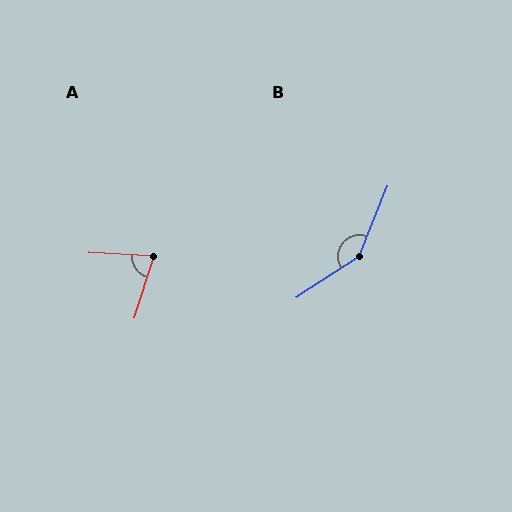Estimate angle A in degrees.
Approximately 76 degrees.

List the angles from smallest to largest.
A (76°), B (145°).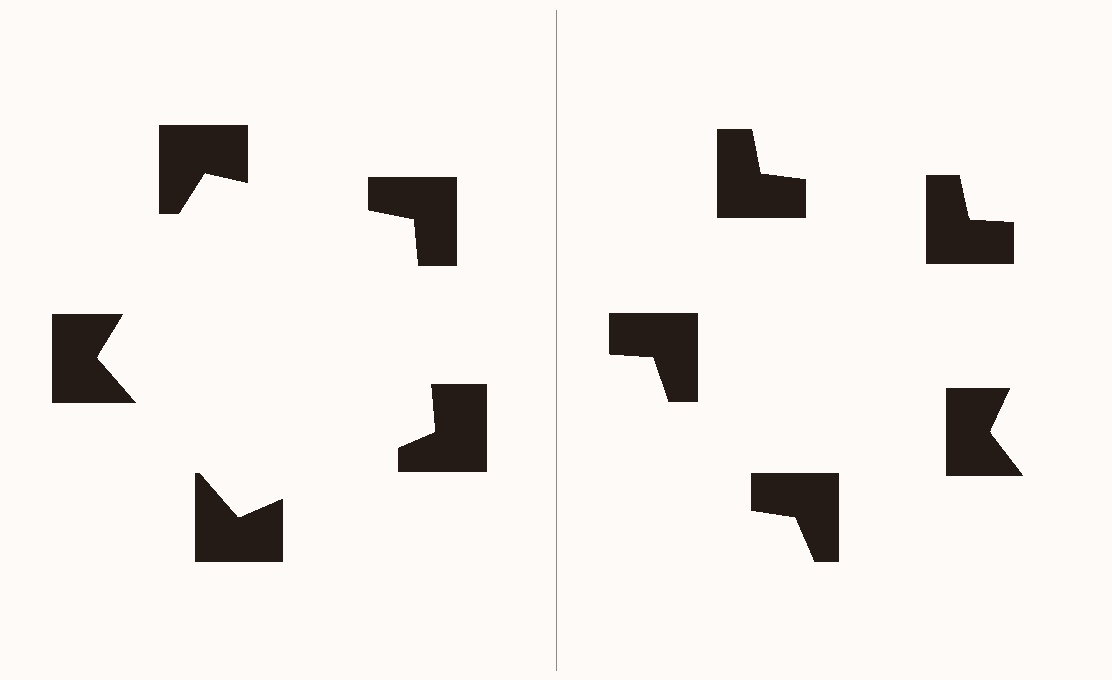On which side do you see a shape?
An illusory pentagon appears on the left side. On the right side the wedge cuts are rotated, so no coherent shape forms.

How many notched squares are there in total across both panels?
10 — 5 on each side.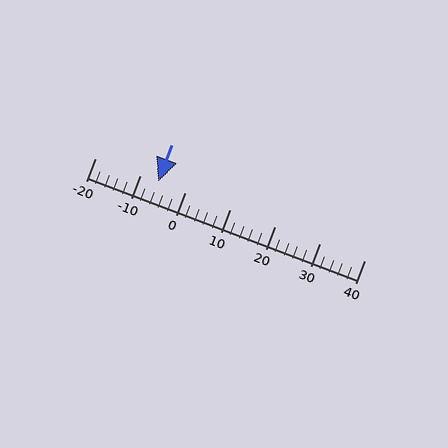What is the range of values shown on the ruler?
The ruler shows values from -20 to 40.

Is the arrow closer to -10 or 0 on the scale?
The arrow is closer to -10.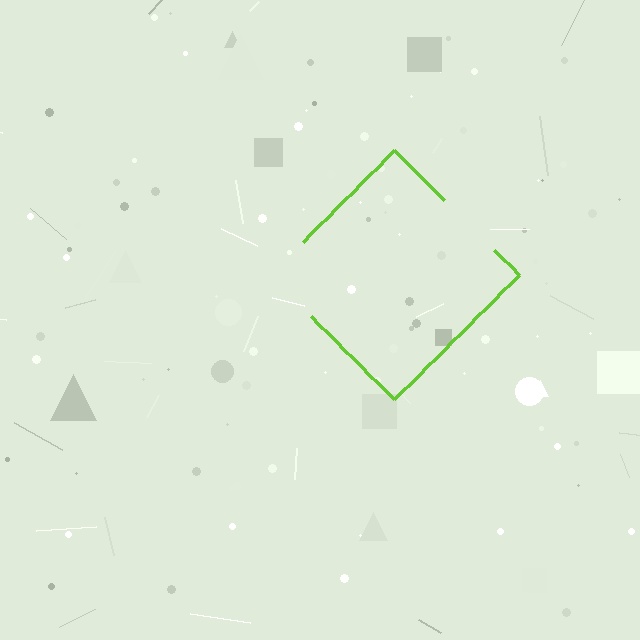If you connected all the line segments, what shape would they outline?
They would outline a diamond.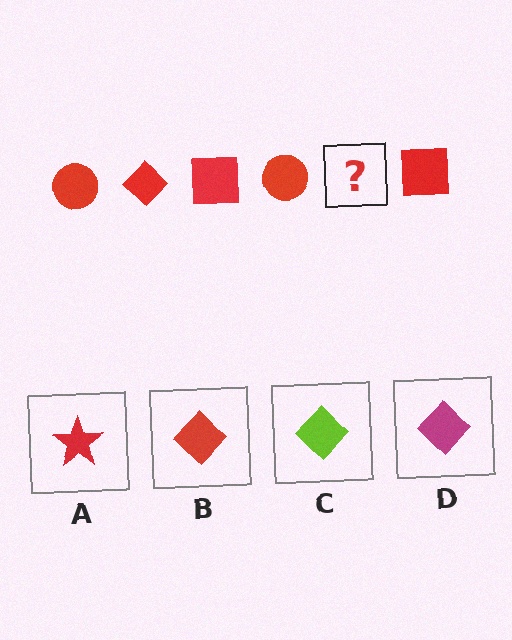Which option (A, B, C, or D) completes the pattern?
B.